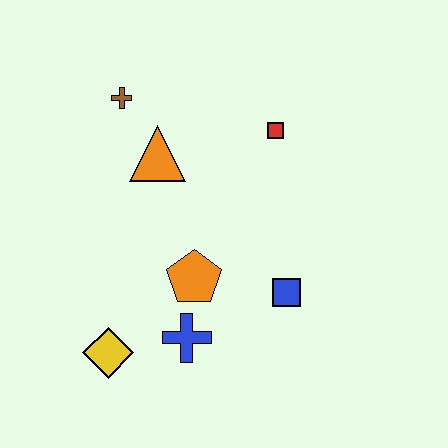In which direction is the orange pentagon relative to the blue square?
The orange pentagon is to the left of the blue square.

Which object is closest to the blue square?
The orange pentagon is closest to the blue square.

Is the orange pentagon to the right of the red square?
No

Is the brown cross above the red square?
Yes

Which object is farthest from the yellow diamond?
The red square is farthest from the yellow diamond.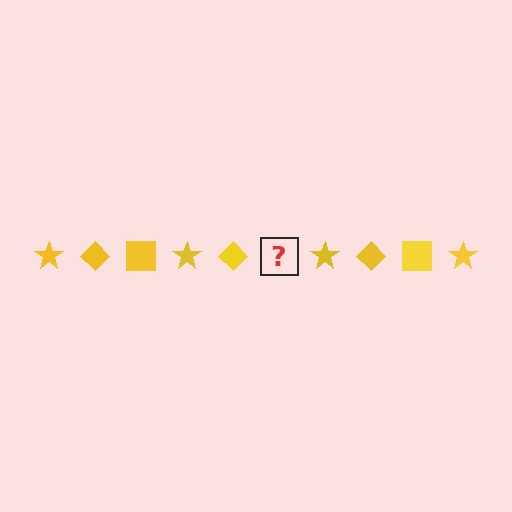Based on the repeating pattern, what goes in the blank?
The blank should be a yellow square.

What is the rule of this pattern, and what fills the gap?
The rule is that the pattern cycles through star, diamond, square shapes in yellow. The gap should be filled with a yellow square.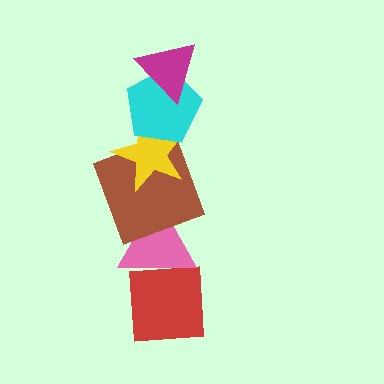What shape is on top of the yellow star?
The cyan pentagon is on top of the yellow star.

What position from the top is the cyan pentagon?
The cyan pentagon is 2nd from the top.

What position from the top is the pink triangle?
The pink triangle is 5th from the top.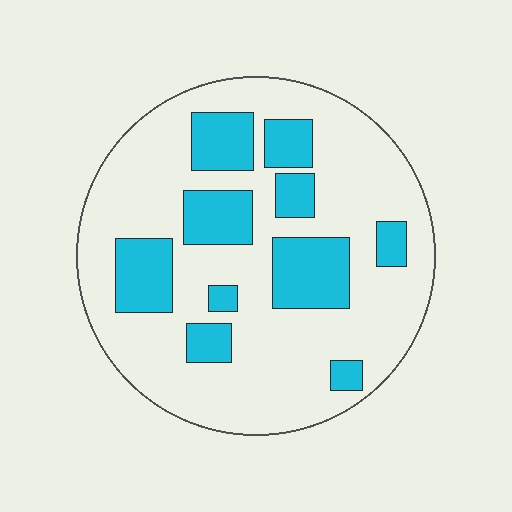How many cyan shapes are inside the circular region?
10.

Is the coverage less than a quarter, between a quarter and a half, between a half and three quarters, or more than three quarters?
Between a quarter and a half.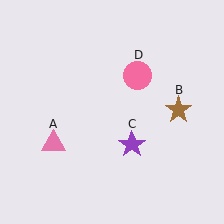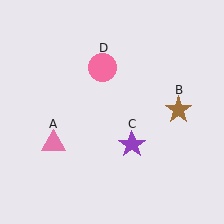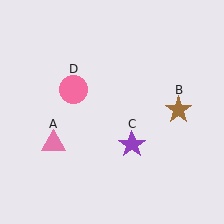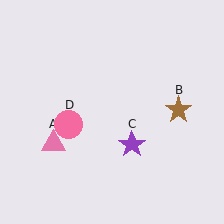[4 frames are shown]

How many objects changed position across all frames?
1 object changed position: pink circle (object D).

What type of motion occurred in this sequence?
The pink circle (object D) rotated counterclockwise around the center of the scene.